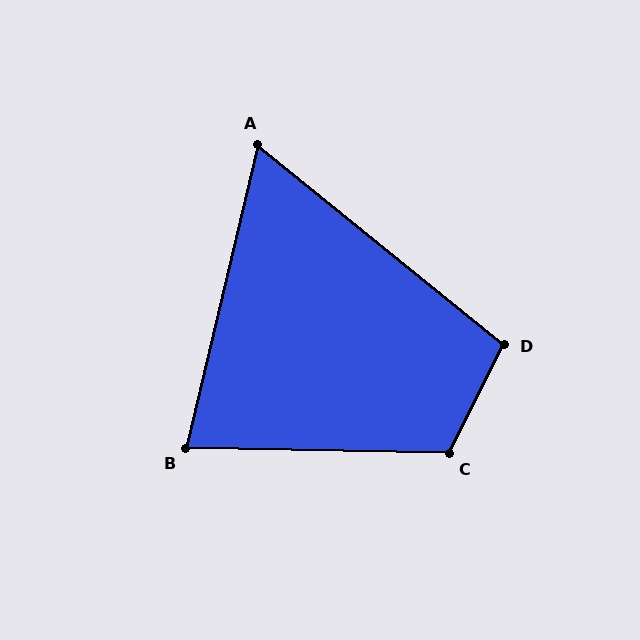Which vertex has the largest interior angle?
C, at approximately 116 degrees.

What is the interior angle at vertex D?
Approximately 102 degrees (obtuse).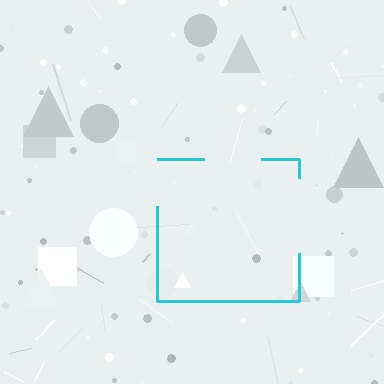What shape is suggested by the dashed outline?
The dashed outline suggests a square.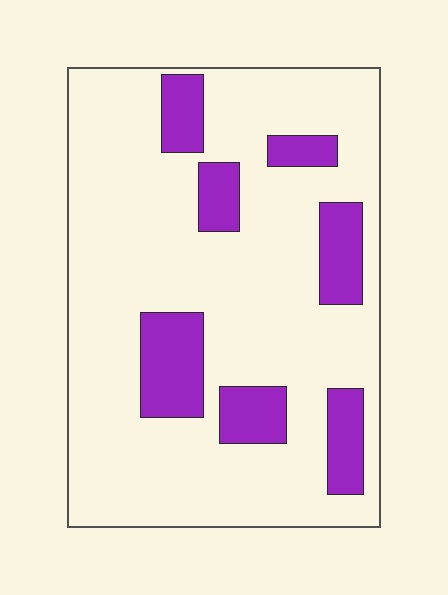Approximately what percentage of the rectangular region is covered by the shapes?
Approximately 20%.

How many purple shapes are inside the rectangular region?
7.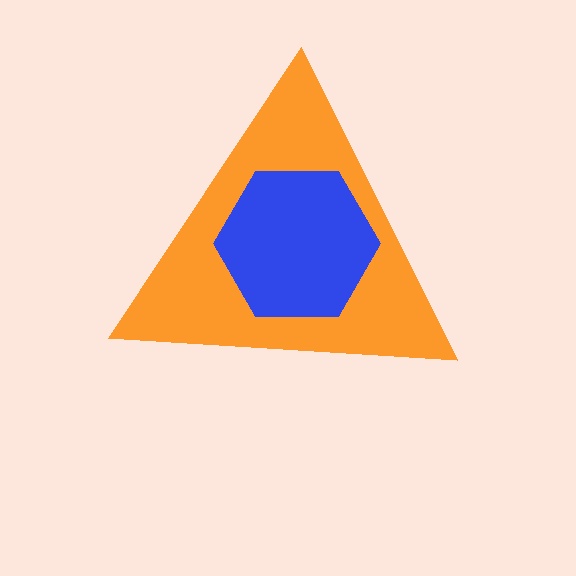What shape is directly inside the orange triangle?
The blue hexagon.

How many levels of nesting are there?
2.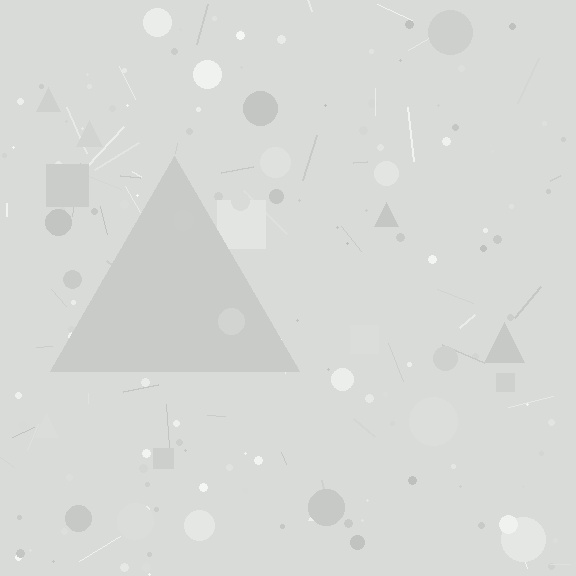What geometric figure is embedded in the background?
A triangle is embedded in the background.